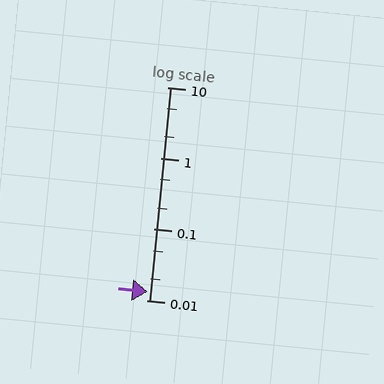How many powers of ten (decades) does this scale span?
The scale spans 3 decades, from 0.01 to 10.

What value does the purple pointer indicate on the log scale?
The pointer indicates approximately 0.013.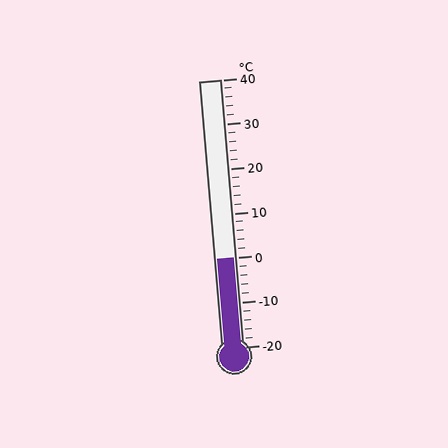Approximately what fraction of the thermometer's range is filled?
The thermometer is filled to approximately 35% of its range.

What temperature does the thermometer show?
The thermometer shows approximately 0°C.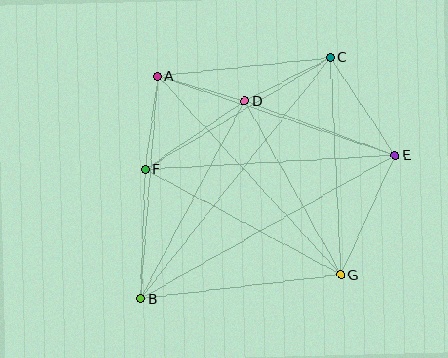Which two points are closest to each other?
Points A and D are closest to each other.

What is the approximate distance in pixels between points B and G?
The distance between B and G is approximately 201 pixels.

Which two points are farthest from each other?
Points B and C are farthest from each other.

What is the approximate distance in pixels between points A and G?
The distance between A and G is approximately 270 pixels.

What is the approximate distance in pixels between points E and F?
The distance between E and F is approximately 250 pixels.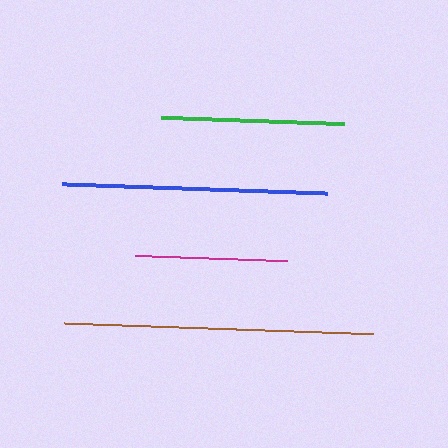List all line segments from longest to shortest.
From longest to shortest: brown, blue, green, magenta.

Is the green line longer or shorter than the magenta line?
The green line is longer than the magenta line.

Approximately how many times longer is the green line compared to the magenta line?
The green line is approximately 1.2 times the length of the magenta line.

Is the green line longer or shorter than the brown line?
The brown line is longer than the green line.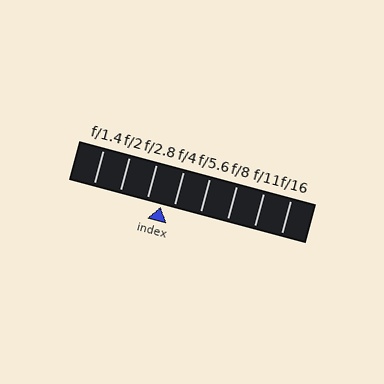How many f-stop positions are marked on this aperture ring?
There are 8 f-stop positions marked.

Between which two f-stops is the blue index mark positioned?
The index mark is between f/2.8 and f/4.